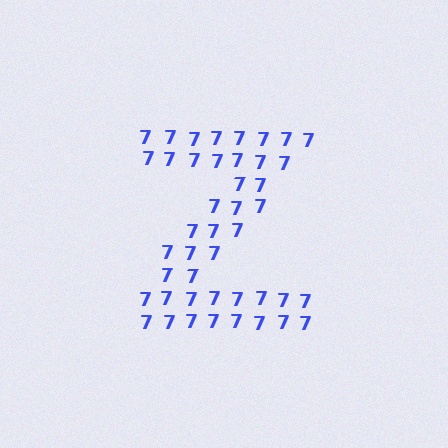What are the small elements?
The small elements are digit 7's.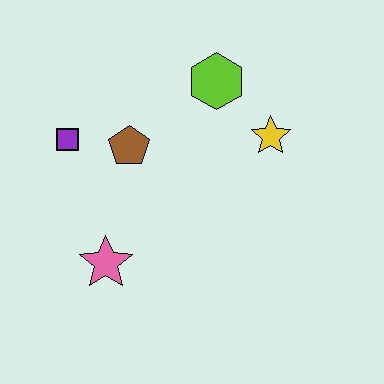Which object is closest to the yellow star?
The lime hexagon is closest to the yellow star.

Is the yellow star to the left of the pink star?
No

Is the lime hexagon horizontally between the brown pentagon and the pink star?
No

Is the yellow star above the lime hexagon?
No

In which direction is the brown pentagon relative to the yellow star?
The brown pentagon is to the left of the yellow star.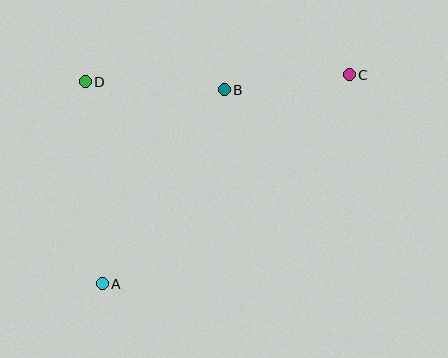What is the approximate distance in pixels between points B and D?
The distance between B and D is approximately 139 pixels.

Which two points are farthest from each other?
Points A and C are farthest from each other.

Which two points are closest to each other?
Points B and C are closest to each other.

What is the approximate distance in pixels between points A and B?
The distance between A and B is approximately 229 pixels.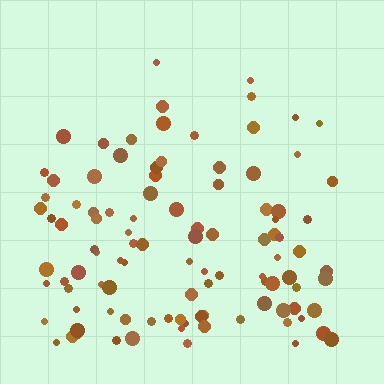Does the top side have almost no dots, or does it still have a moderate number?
Still a moderate number, just noticeably fewer than the bottom.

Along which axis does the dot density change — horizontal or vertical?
Vertical.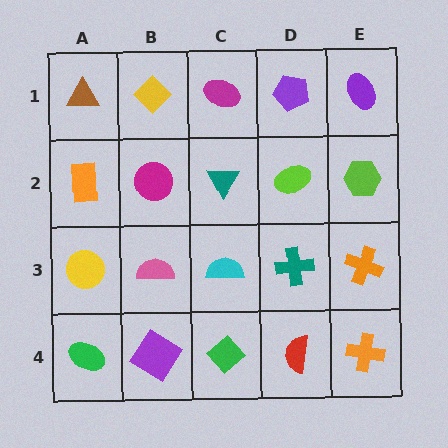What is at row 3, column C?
A cyan semicircle.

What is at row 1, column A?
A brown triangle.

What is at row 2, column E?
A lime hexagon.